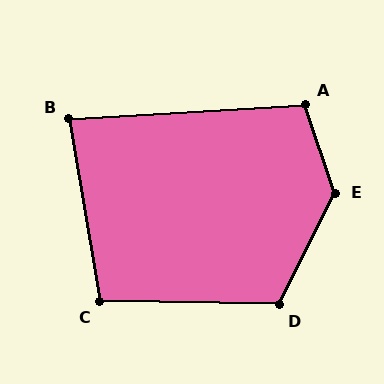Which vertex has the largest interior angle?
E, at approximately 135 degrees.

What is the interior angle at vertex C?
Approximately 101 degrees (obtuse).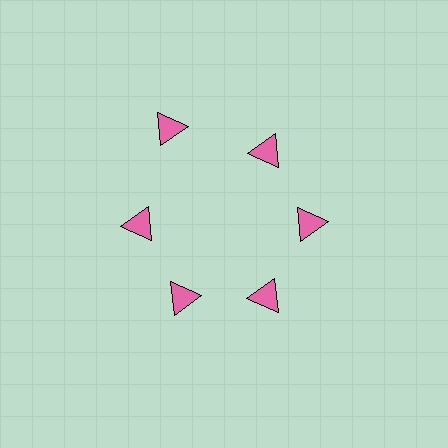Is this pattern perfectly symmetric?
No. The 6 pink triangles are arranged in a ring, but one element near the 11 o'clock position is pushed outward from the center, breaking the 6-fold rotational symmetry.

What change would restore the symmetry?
The symmetry would be restored by moving it inward, back onto the ring so that all 6 triangles sit at equal angles and equal distance from the center.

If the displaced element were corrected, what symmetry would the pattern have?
It would have 6-fold rotational symmetry — the pattern would map onto itself every 60 degrees.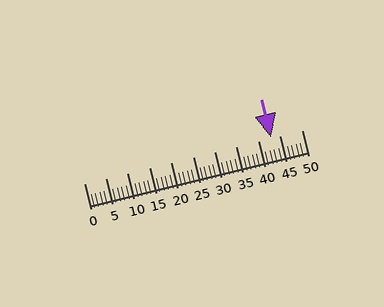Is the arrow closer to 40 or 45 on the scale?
The arrow is closer to 45.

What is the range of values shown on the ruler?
The ruler shows values from 0 to 50.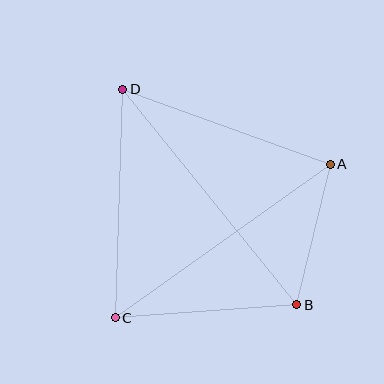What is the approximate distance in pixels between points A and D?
The distance between A and D is approximately 221 pixels.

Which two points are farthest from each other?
Points B and D are farthest from each other.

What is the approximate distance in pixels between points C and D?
The distance between C and D is approximately 229 pixels.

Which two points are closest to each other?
Points A and B are closest to each other.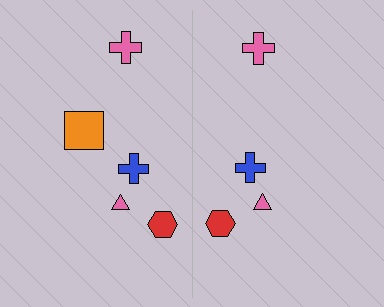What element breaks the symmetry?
A orange square is missing from the right side.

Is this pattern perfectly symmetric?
No, the pattern is not perfectly symmetric. A orange square is missing from the right side.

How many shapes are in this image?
There are 9 shapes in this image.